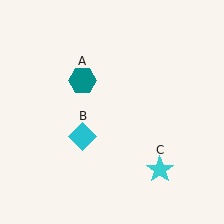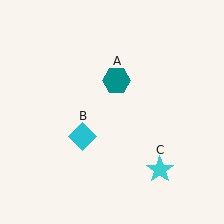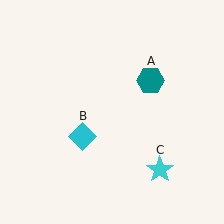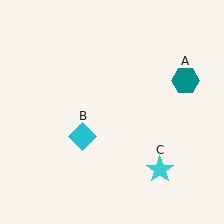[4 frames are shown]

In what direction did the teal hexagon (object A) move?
The teal hexagon (object A) moved right.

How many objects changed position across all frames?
1 object changed position: teal hexagon (object A).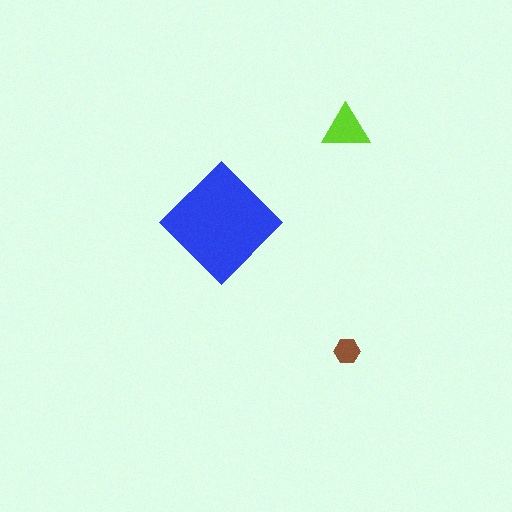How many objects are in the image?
There are 3 objects in the image.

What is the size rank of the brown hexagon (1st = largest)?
3rd.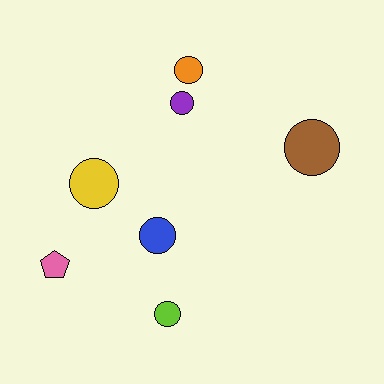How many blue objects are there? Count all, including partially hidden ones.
There is 1 blue object.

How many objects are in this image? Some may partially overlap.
There are 7 objects.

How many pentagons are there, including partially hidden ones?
There is 1 pentagon.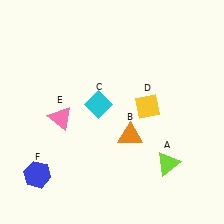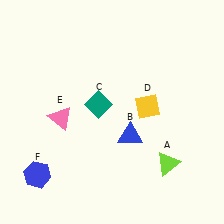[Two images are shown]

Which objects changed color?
B changed from orange to blue. C changed from cyan to teal.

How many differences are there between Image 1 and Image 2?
There are 2 differences between the two images.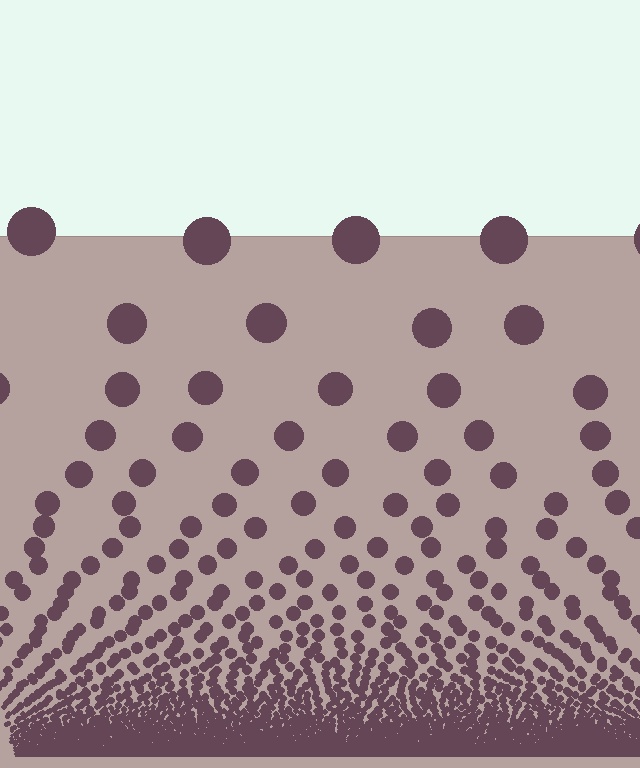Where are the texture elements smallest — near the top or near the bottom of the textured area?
Near the bottom.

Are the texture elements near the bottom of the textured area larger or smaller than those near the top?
Smaller. The gradient is inverted — elements near the bottom are smaller and denser.